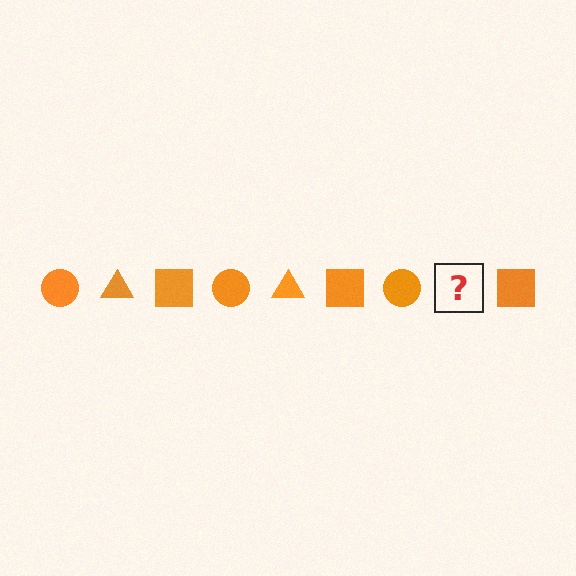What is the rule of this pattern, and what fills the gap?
The rule is that the pattern cycles through circle, triangle, square shapes in orange. The gap should be filled with an orange triangle.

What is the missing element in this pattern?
The missing element is an orange triangle.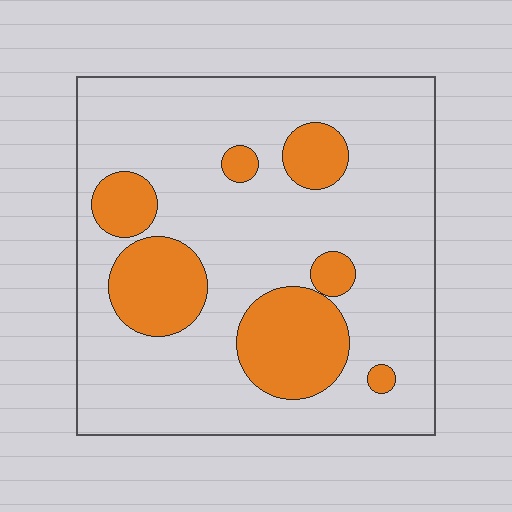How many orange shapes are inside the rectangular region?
7.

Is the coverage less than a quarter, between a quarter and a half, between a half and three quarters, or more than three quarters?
Less than a quarter.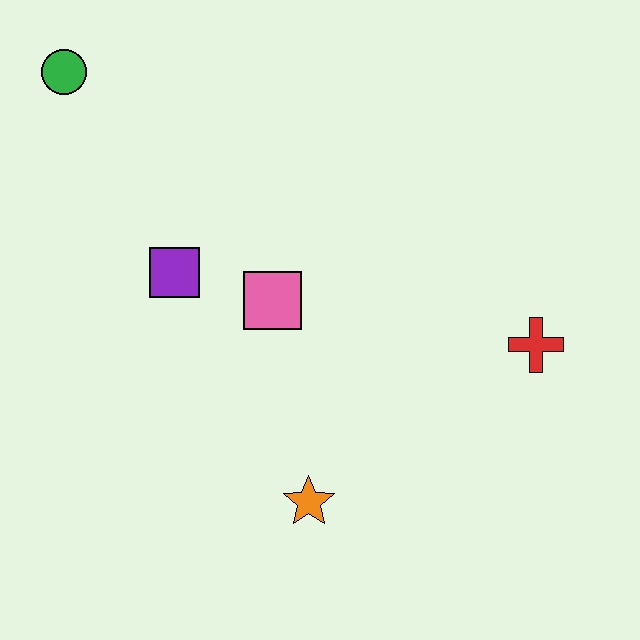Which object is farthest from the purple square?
The red cross is farthest from the purple square.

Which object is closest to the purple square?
The pink square is closest to the purple square.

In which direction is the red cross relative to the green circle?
The red cross is to the right of the green circle.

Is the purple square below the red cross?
No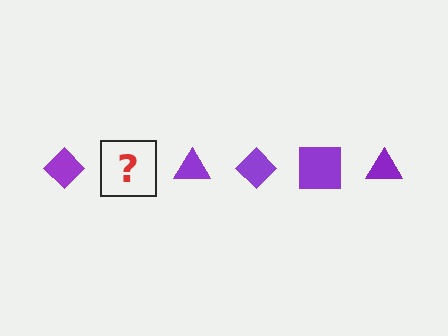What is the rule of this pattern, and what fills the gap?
The rule is that the pattern cycles through diamond, square, triangle shapes in purple. The gap should be filled with a purple square.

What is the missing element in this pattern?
The missing element is a purple square.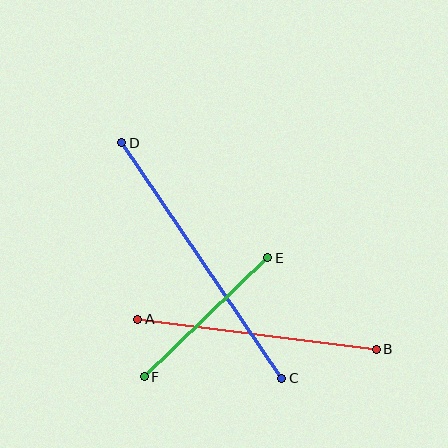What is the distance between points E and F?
The distance is approximately 171 pixels.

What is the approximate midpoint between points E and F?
The midpoint is at approximately (206, 317) pixels.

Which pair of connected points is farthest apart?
Points C and D are farthest apart.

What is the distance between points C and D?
The distance is approximately 284 pixels.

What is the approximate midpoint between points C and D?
The midpoint is at approximately (202, 260) pixels.